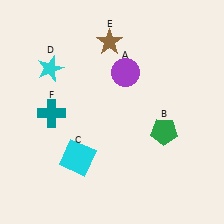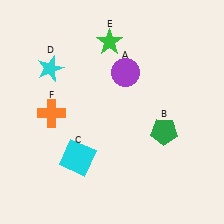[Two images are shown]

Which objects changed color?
E changed from brown to green. F changed from teal to orange.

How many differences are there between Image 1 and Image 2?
There are 2 differences between the two images.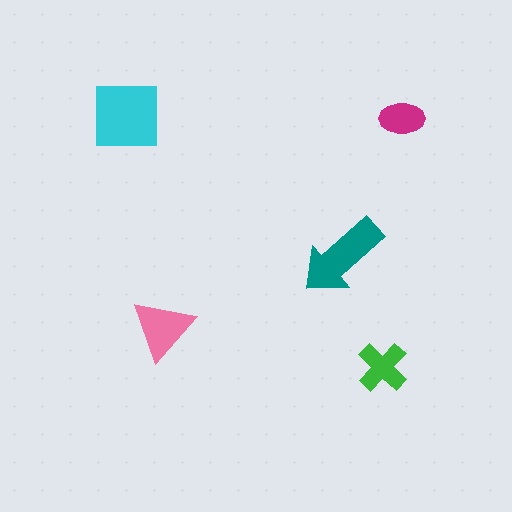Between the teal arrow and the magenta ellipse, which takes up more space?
The teal arrow.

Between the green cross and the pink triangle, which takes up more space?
The pink triangle.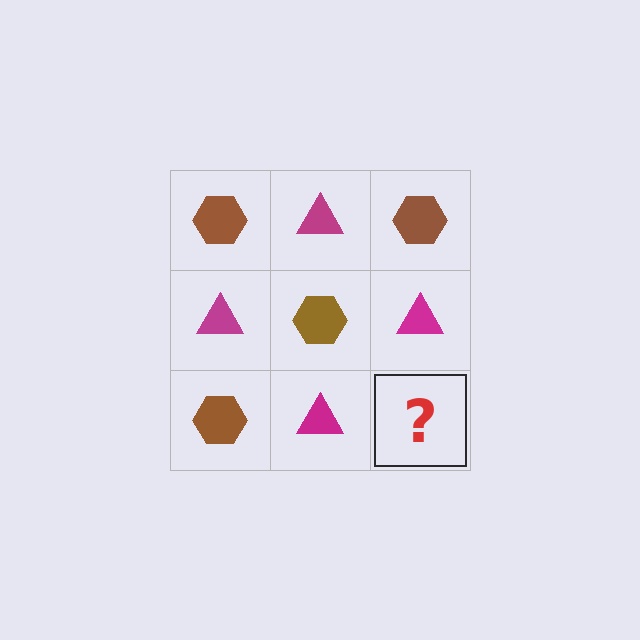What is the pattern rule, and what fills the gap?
The rule is that it alternates brown hexagon and magenta triangle in a checkerboard pattern. The gap should be filled with a brown hexagon.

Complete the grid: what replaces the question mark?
The question mark should be replaced with a brown hexagon.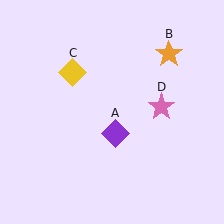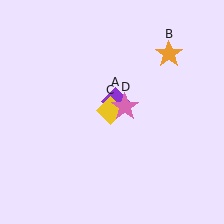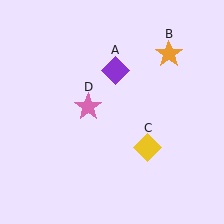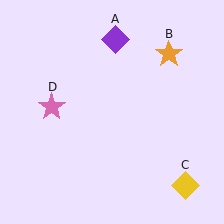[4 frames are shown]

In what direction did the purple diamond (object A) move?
The purple diamond (object A) moved up.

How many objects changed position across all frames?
3 objects changed position: purple diamond (object A), yellow diamond (object C), pink star (object D).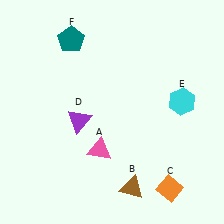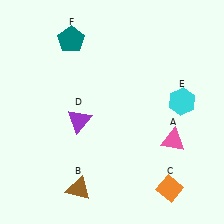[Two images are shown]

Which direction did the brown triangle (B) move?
The brown triangle (B) moved left.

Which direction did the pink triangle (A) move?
The pink triangle (A) moved right.